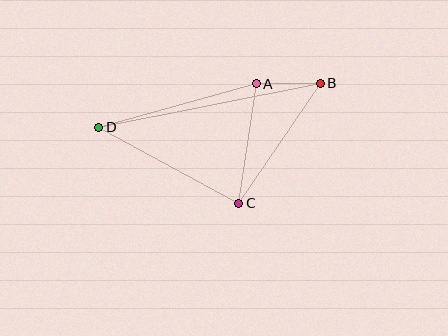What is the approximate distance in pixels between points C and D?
The distance between C and D is approximately 159 pixels.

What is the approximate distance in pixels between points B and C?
The distance between B and C is approximately 145 pixels.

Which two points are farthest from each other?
Points B and D are farthest from each other.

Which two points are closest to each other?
Points A and B are closest to each other.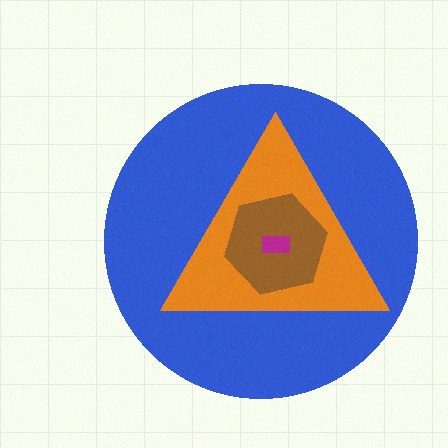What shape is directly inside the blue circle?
The orange triangle.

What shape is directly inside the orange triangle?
The brown hexagon.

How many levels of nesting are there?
4.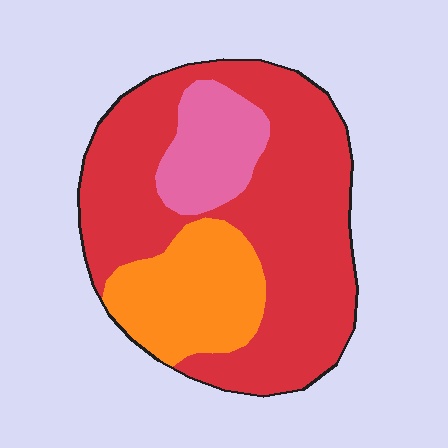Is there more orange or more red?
Red.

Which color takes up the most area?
Red, at roughly 65%.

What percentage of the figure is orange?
Orange covers about 20% of the figure.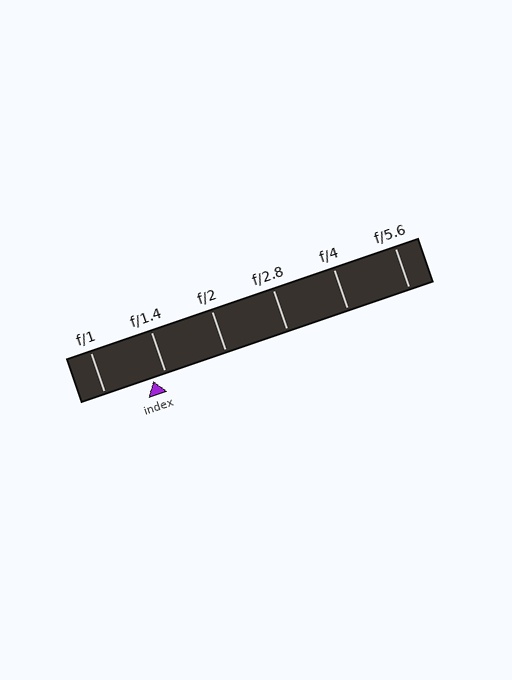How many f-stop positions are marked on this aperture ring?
There are 6 f-stop positions marked.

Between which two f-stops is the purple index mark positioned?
The index mark is between f/1 and f/1.4.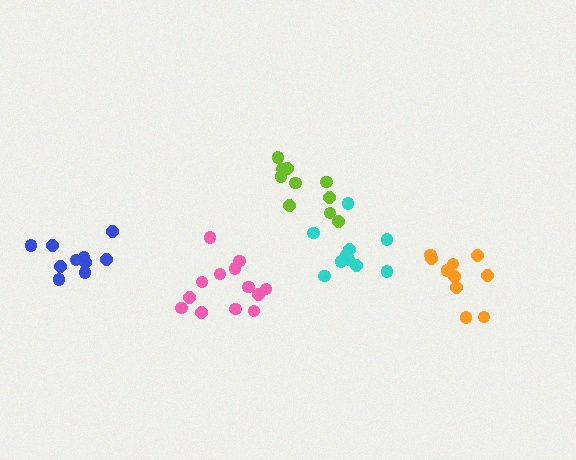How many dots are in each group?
Group 1: 10 dots, Group 2: 10 dots, Group 3: 10 dots, Group 4: 10 dots, Group 5: 13 dots (53 total).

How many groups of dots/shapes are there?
There are 5 groups.